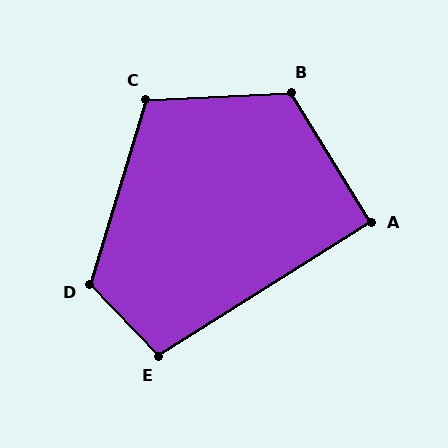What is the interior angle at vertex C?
Approximately 109 degrees (obtuse).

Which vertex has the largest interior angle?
D, at approximately 119 degrees.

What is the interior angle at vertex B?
Approximately 119 degrees (obtuse).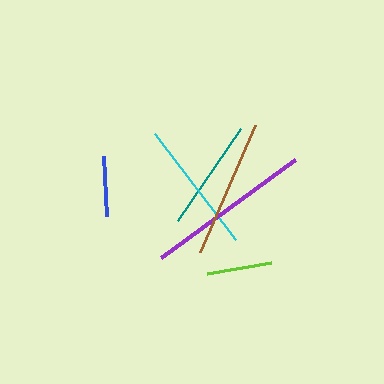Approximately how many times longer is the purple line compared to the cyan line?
The purple line is approximately 1.2 times the length of the cyan line.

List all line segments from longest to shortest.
From longest to shortest: purple, brown, cyan, teal, lime, blue.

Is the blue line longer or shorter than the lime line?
The lime line is longer than the blue line.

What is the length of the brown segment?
The brown segment is approximately 139 pixels long.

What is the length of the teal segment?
The teal segment is approximately 112 pixels long.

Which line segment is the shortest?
The blue line is the shortest at approximately 60 pixels.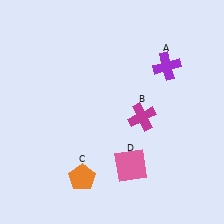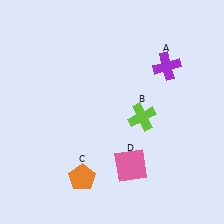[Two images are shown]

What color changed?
The cross (B) changed from magenta in Image 1 to lime in Image 2.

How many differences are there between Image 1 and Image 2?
There is 1 difference between the two images.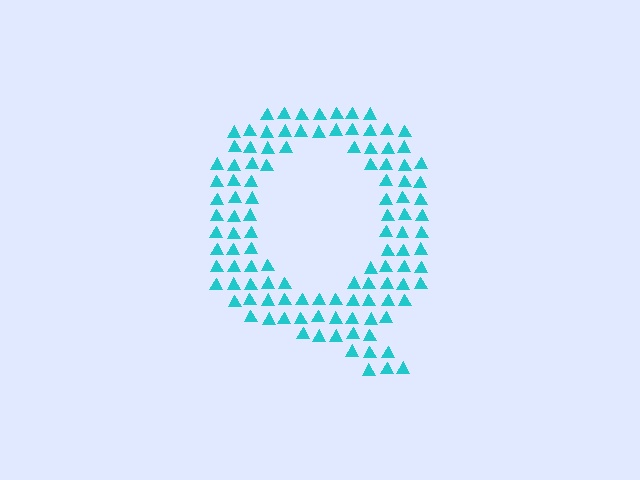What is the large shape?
The large shape is the letter Q.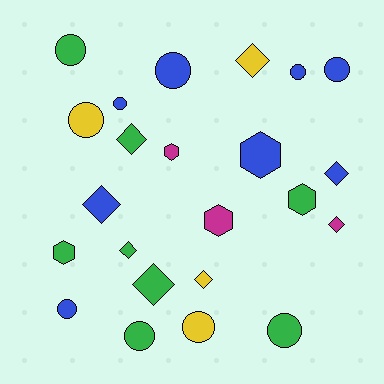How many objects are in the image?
There are 23 objects.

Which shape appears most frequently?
Circle, with 10 objects.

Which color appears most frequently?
Blue, with 8 objects.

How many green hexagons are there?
There are 2 green hexagons.